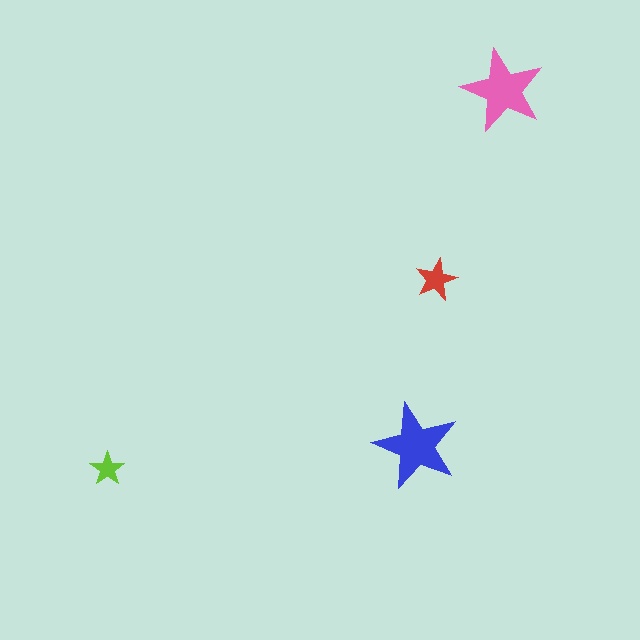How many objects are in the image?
There are 4 objects in the image.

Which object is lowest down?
The lime star is bottommost.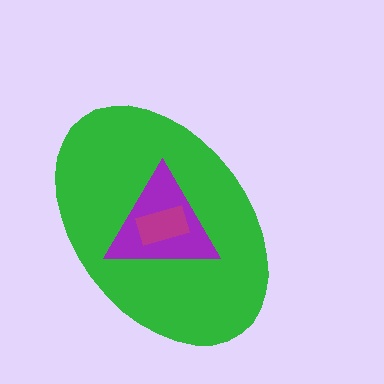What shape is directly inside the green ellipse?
The purple triangle.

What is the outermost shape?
The green ellipse.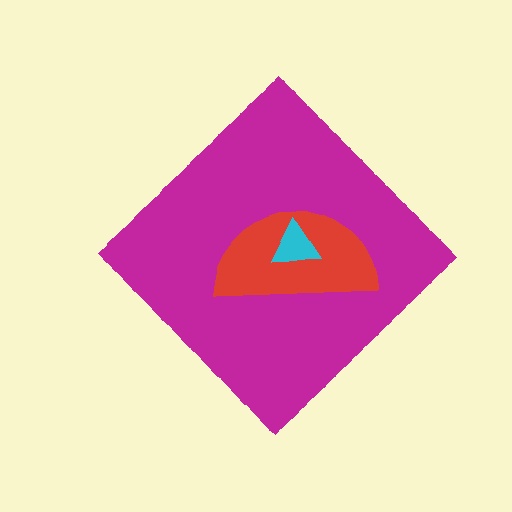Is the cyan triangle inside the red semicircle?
Yes.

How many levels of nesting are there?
3.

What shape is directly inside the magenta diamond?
The red semicircle.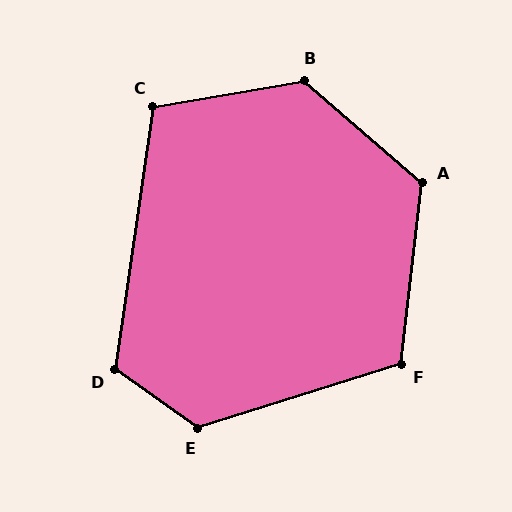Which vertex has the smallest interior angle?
C, at approximately 108 degrees.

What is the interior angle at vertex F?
Approximately 114 degrees (obtuse).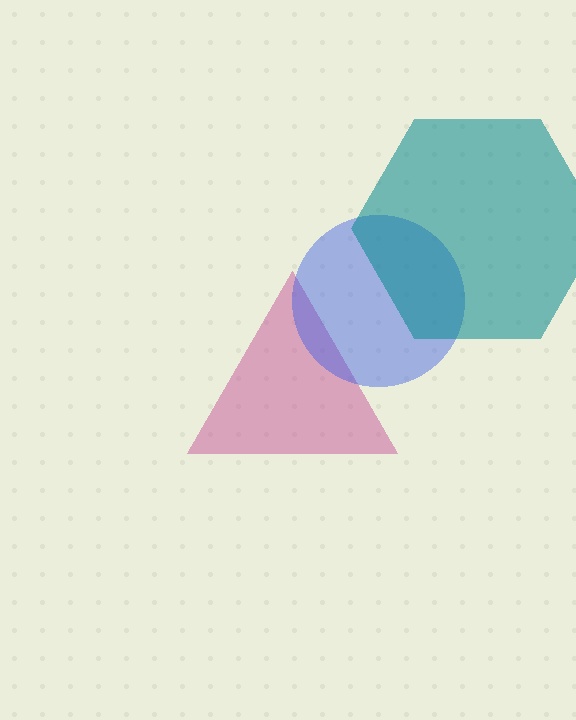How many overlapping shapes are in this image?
There are 3 overlapping shapes in the image.